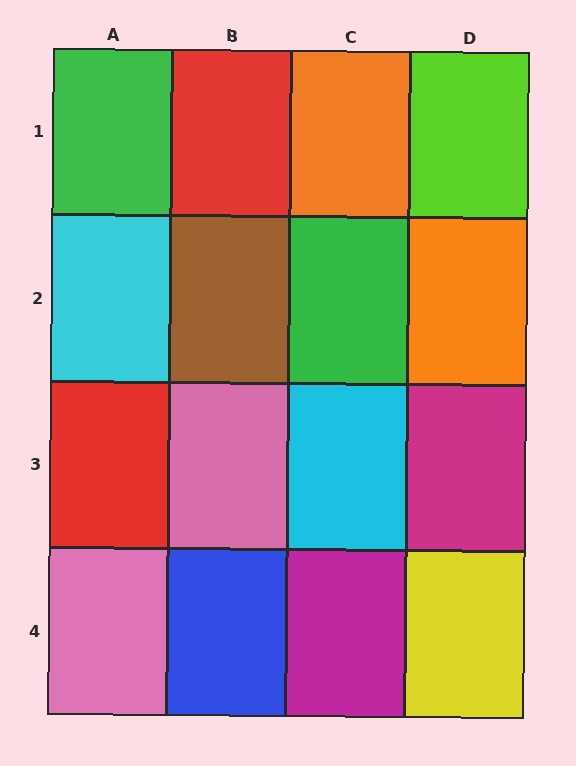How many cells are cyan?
2 cells are cyan.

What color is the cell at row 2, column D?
Orange.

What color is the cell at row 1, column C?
Orange.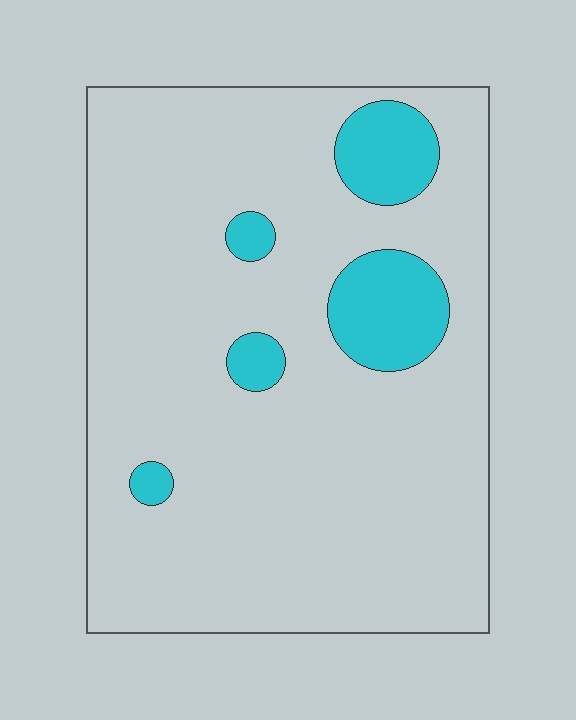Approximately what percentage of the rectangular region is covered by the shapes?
Approximately 10%.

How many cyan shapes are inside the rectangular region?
5.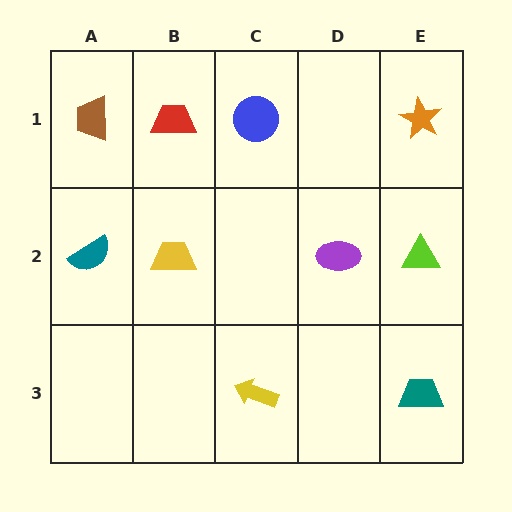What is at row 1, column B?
A red trapezoid.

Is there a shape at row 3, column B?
No, that cell is empty.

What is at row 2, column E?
A lime triangle.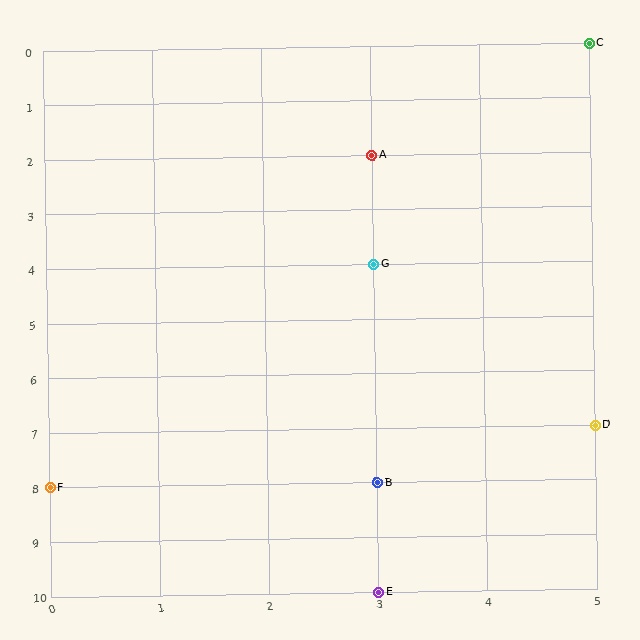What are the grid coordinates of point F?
Point F is at grid coordinates (0, 8).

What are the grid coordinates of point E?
Point E is at grid coordinates (3, 10).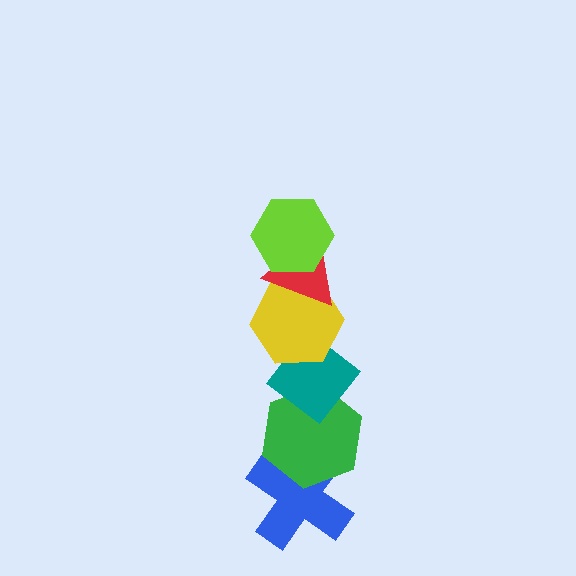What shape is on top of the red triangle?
The lime hexagon is on top of the red triangle.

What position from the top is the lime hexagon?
The lime hexagon is 1st from the top.